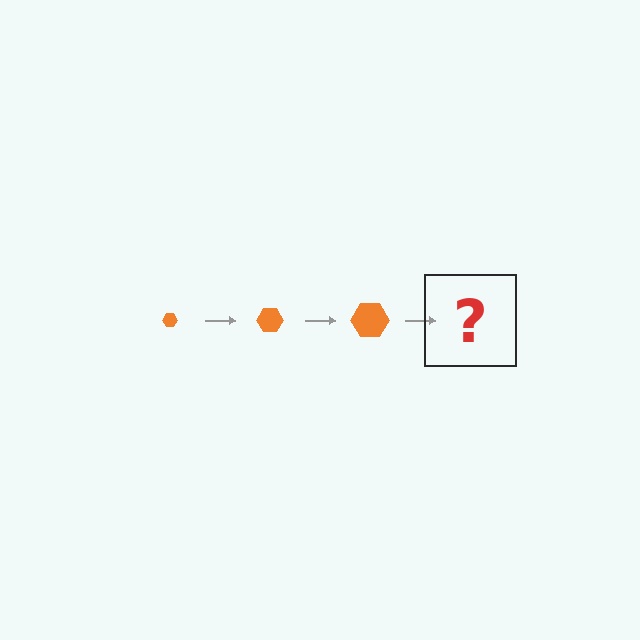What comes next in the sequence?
The next element should be an orange hexagon, larger than the previous one.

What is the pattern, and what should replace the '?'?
The pattern is that the hexagon gets progressively larger each step. The '?' should be an orange hexagon, larger than the previous one.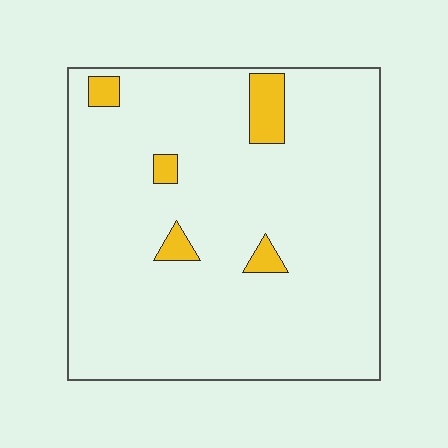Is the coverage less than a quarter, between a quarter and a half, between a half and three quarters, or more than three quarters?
Less than a quarter.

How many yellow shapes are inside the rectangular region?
5.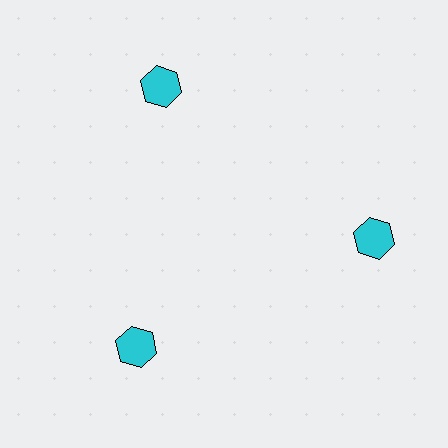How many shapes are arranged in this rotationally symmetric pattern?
There are 3 shapes, arranged in 3 groups of 1.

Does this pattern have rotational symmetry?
Yes, this pattern has 3-fold rotational symmetry. It looks the same after rotating 120 degrees around the center.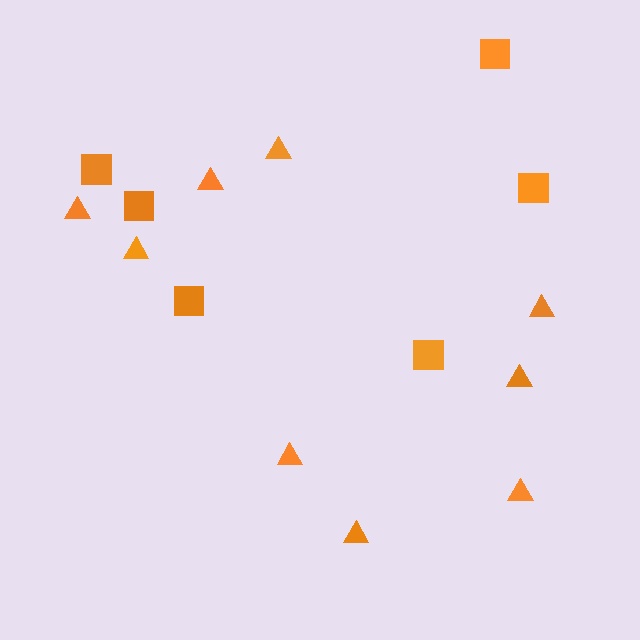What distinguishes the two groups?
There are 2 groups: one group of squares (6) and one group of triangles (9).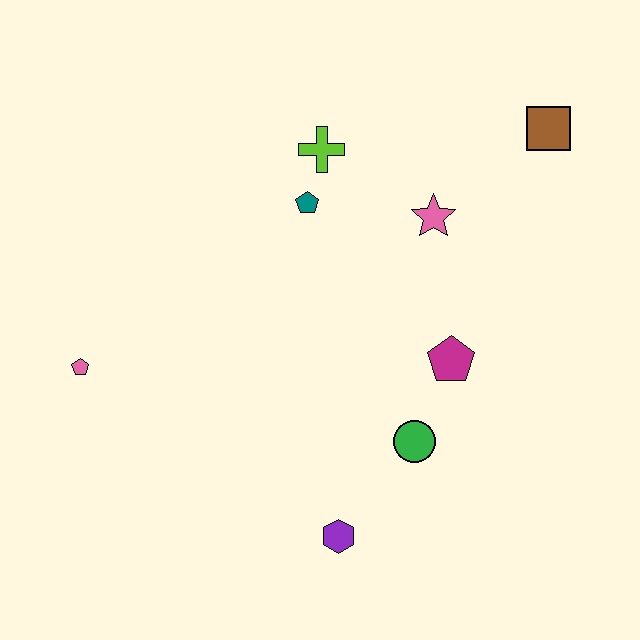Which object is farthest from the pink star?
The pink pentagon is farthest from the pink star.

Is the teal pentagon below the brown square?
Yes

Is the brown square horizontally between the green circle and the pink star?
No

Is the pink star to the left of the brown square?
Yes